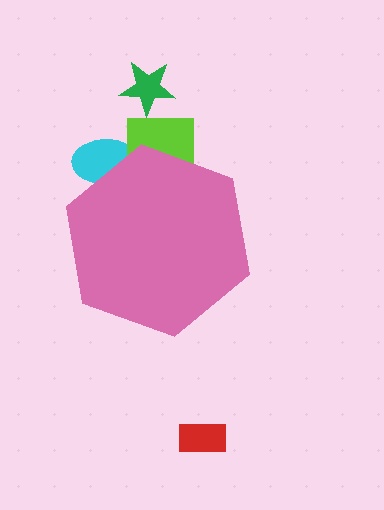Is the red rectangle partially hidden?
No, the red rectangle is fully visible.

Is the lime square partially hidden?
Yes, the lime square is partially hidden behind the pink hexagon.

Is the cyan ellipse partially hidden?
Yes, the cyan ellipse is partially hidden behind the pink hexagon.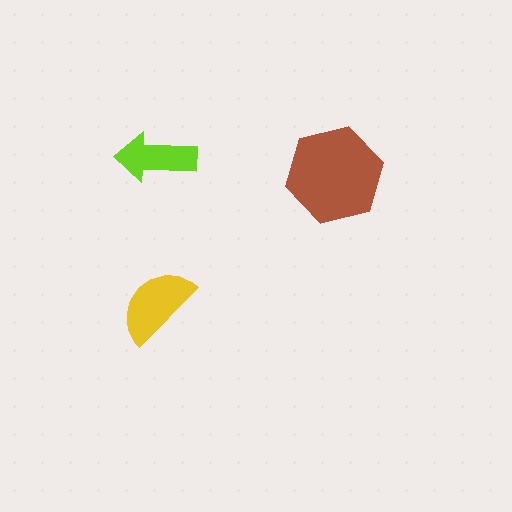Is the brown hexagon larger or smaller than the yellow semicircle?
Larger.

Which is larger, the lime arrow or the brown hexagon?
The brown hexagon.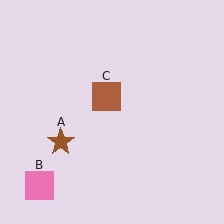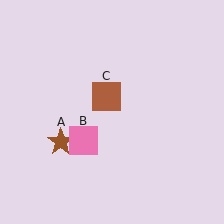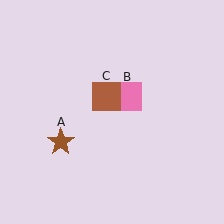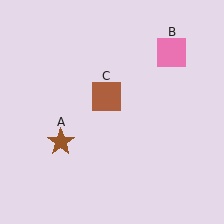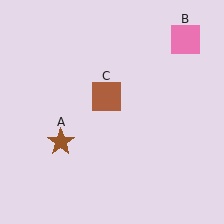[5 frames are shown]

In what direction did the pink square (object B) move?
The pink square (object B) moved up and to the right.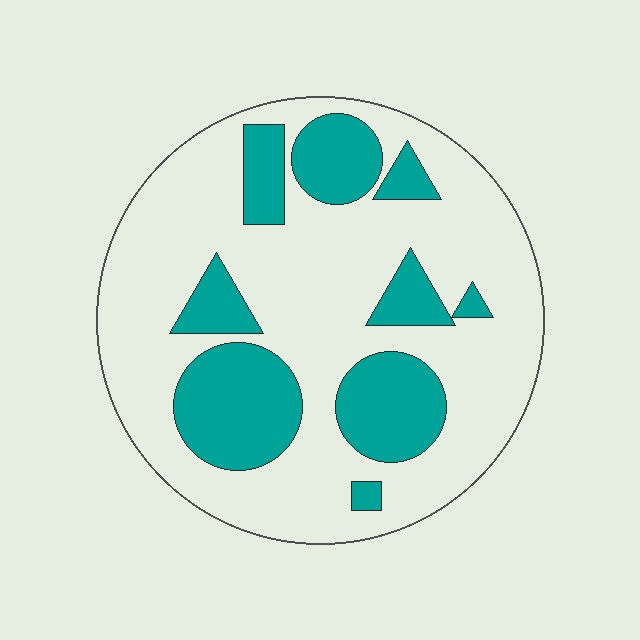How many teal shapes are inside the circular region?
9.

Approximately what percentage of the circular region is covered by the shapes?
Approximately 30%.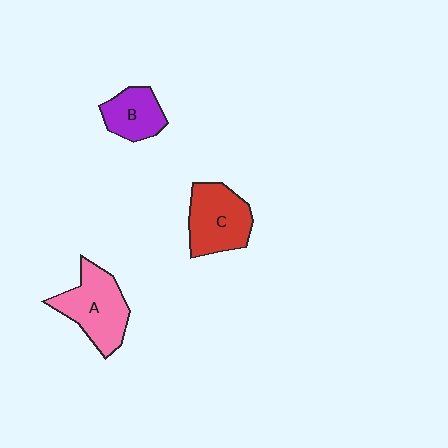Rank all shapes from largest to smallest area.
From largest to smallest: A (pink), C (red), B (purple).